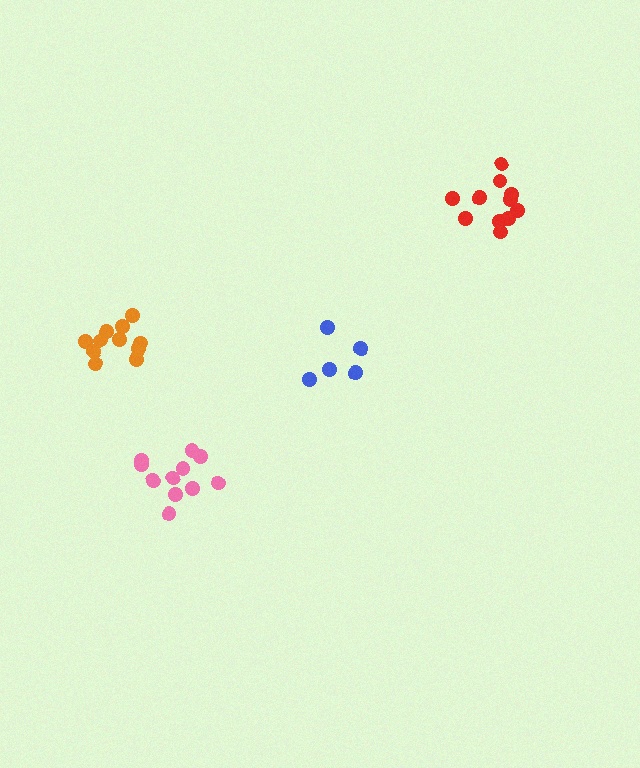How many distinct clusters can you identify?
There are 4 distinct clusters.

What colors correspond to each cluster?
The clusters are colored: orange, red, blue, pink.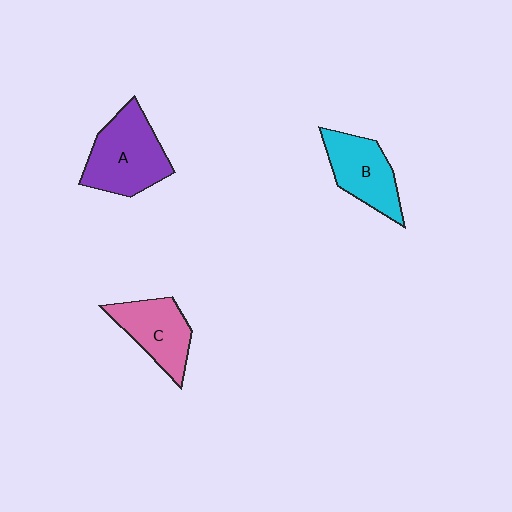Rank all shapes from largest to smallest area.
From largest to smallest: A (purple), B (cyan), C (pink).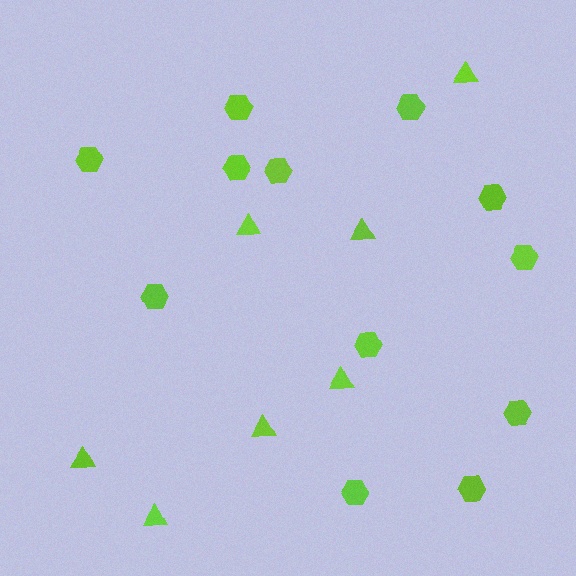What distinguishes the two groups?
There are 2 groups: one group of hexagons (12) and one group of triangles (7).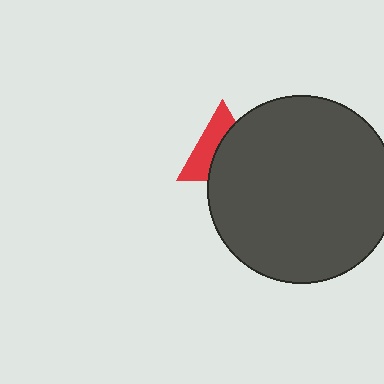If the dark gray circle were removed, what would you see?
You would see the complete red triangle.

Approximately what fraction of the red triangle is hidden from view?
Roughly 55% of the red triangle is hidden behind the dark gray circle.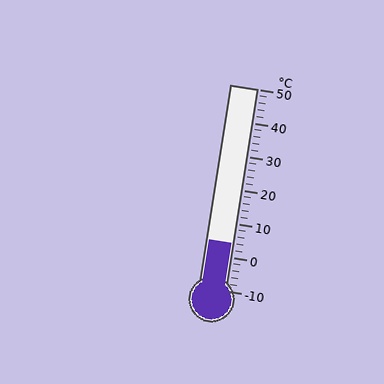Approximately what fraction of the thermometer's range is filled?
The thermometer is filled to approximately 25% of its range.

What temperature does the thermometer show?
The thermometer shows approximately 4°C.